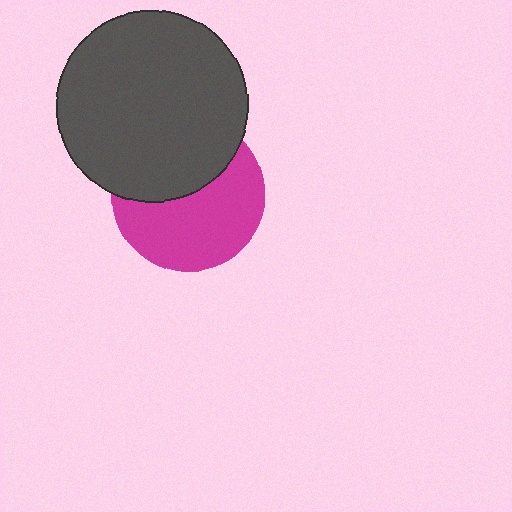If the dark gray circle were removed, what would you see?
You would see the complete magenta circle.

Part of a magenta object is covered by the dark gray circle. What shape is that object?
It is a circle.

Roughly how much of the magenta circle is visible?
About half of it is visible (roughly 58%).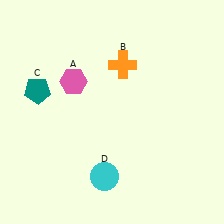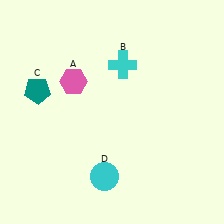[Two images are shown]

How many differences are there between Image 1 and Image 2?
There is 1 difference between the two images.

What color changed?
The cross (B) changed from orange in Image 1 to cyan in Image 2.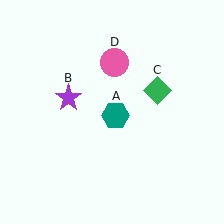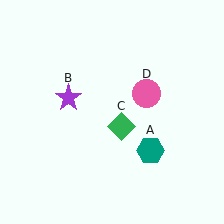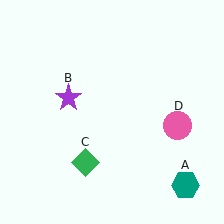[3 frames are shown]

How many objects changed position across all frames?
3 objects changed position: teal hexagon (object A), green diamond (object C), pink circle (object D).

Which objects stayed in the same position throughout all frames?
Purple star (object B) remained stationary.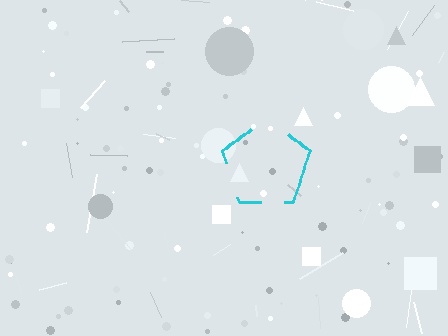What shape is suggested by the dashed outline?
The dashed outline suggests a pentagon.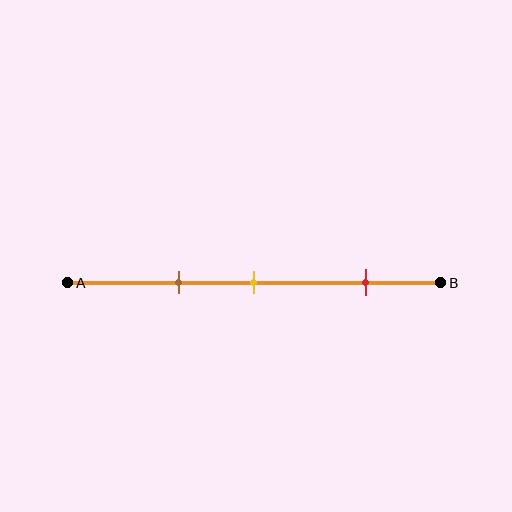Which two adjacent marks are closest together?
The brown and yellow marks are the closest adjacent pair.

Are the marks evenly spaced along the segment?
No, the marks are not evenly spaced.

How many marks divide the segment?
There are 3 marks dividing the segment.